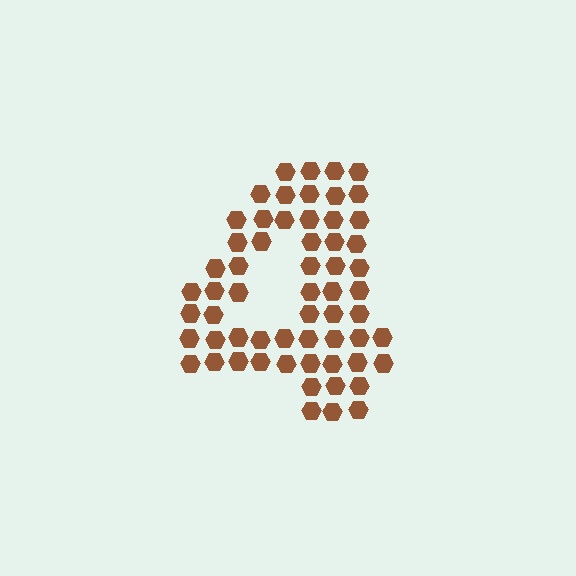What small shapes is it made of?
It is made of small hexagons.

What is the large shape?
The large shape is the digit 4.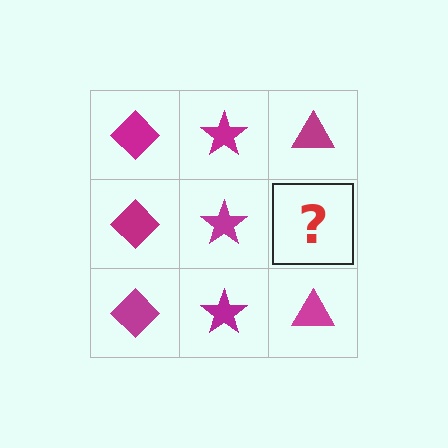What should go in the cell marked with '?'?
The missing cell should contain a magenta triangle.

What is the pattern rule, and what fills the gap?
The rule is that each column has a consistent shape. The gap should be filled with a magenta triangle.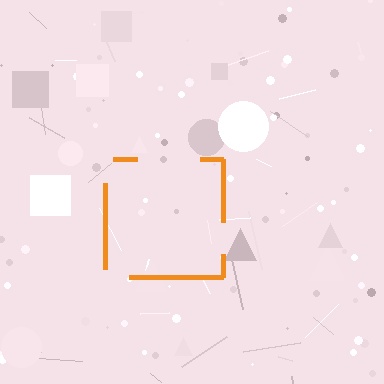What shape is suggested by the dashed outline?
The dashed outline suggests a square.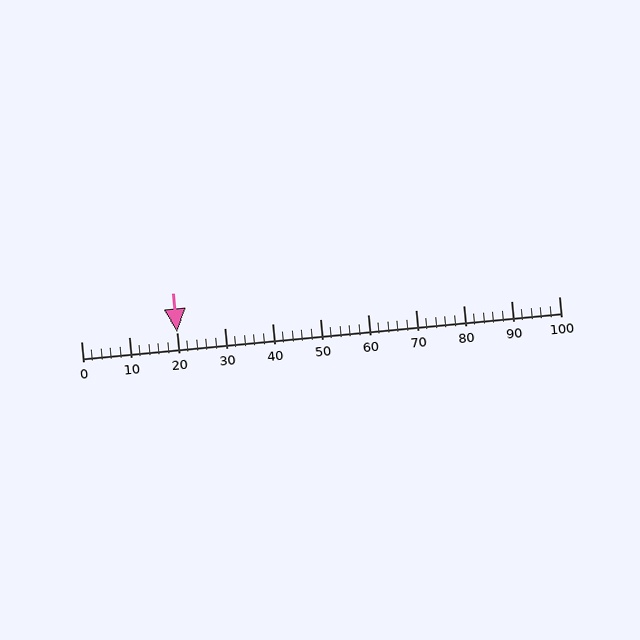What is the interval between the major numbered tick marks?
The major tick marks are spaced 10 units apart.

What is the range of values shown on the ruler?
The ruler shows values from 0 to 100.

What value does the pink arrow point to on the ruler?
The pink arrow points to approximately 20.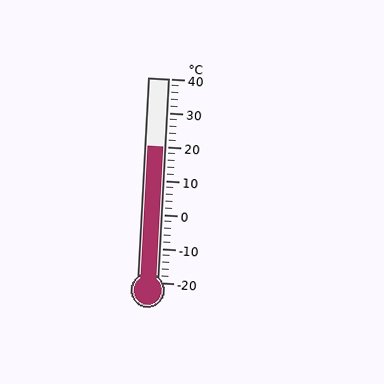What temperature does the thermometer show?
The thermometer shows approximately 20°C.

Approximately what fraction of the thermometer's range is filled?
The thermometer is filled to approximately 65% of its range.